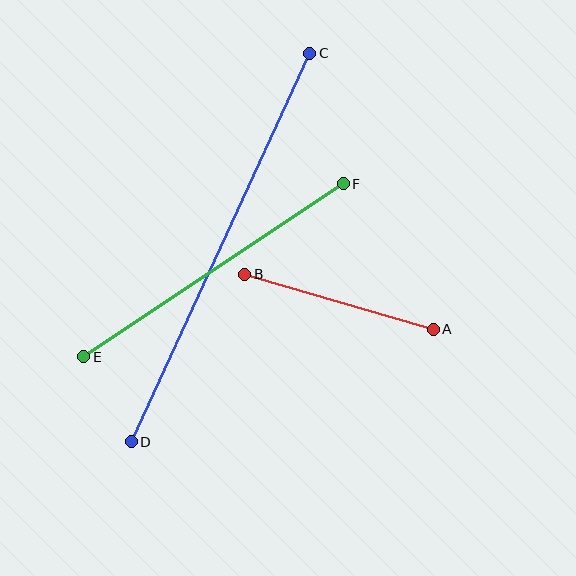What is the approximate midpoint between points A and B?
The midpoint is at approximately (339, 302) pixels.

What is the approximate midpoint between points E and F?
The midpoint is at approximately (213, 270) pixels.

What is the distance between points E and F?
The distance is approximately 312 pixels.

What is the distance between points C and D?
The distance is approximately 428 pixels.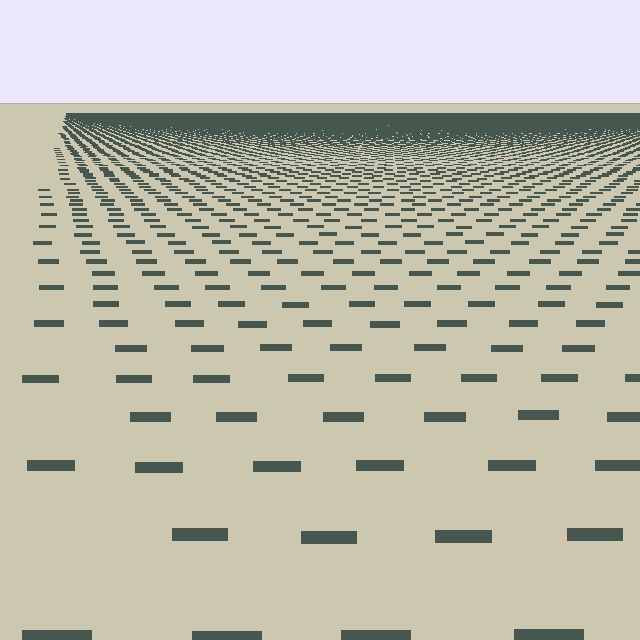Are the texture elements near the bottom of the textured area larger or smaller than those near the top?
Larger. Near the bottom, elements are closer to the viewer and appear at a bigger on-screen size.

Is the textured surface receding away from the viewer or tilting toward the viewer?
The surface is receding away from the viewer. Texture elements get smaller and denser toward the top.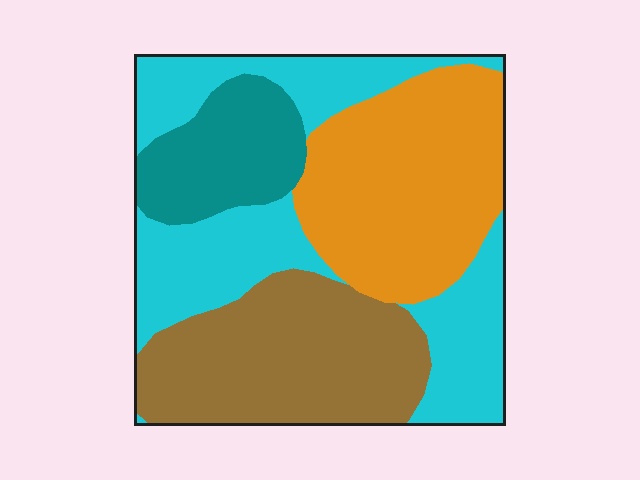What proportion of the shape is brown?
Brown takes up about one quarter (1/4) of the shape.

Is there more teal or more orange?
Orange.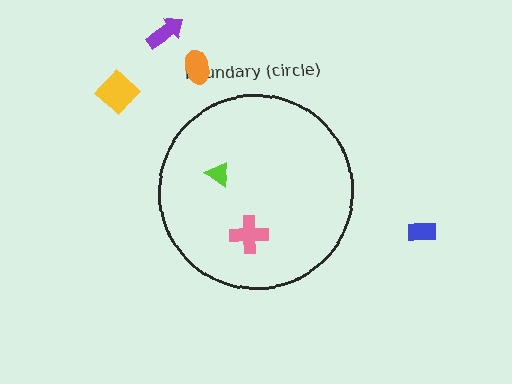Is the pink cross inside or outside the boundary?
Inside.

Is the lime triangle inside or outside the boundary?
Inside.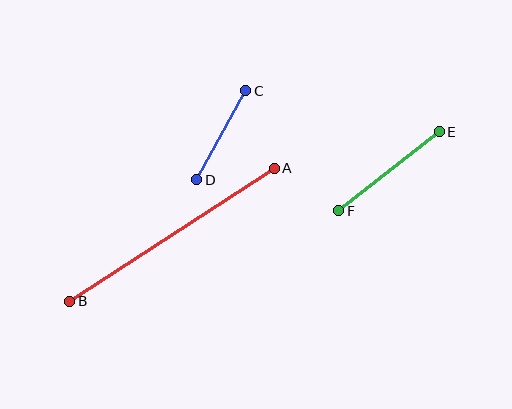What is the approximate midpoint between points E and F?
The midpoint is at approximately (389, 171) pixels.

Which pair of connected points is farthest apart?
Points A and B are farthest apart.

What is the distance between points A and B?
The distance is approximately 244 pixels.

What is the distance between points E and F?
The distance is approximately 128 pixels.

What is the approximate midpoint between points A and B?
The midpoint is at approximately (172, 235) pixels.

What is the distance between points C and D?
The distance is approximately 101 pixels.